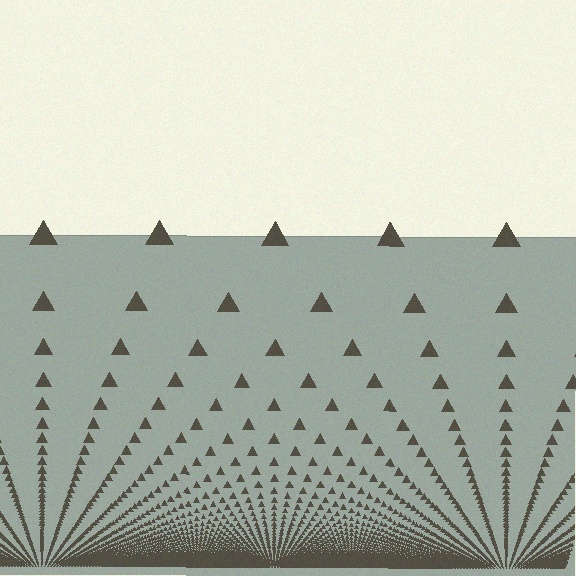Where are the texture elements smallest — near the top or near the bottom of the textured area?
Near the bottom.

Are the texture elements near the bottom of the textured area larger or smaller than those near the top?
Smaller. The gradient is inverted — elements near the bottom are smaller and denser.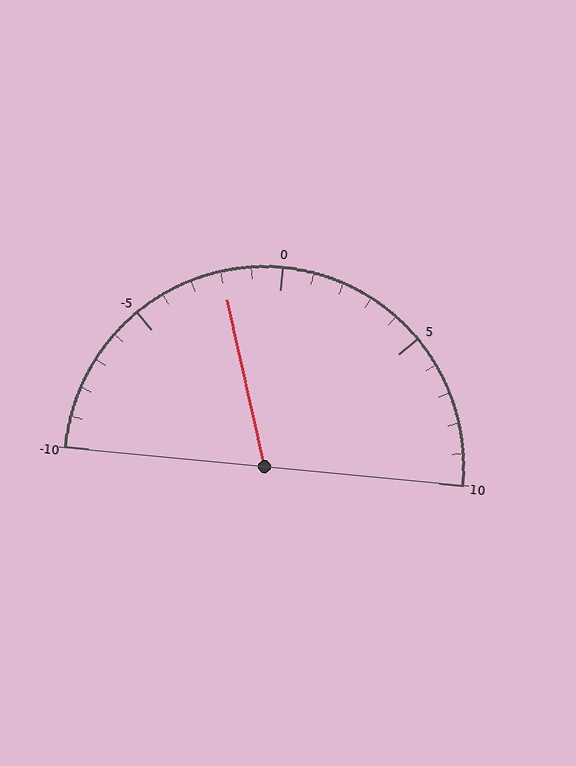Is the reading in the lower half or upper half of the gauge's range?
The reading is in the lower half of the range (-10 to 10).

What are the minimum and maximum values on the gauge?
The gauge ranges from -10 to 10.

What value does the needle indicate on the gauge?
The needle indicates approximately -2.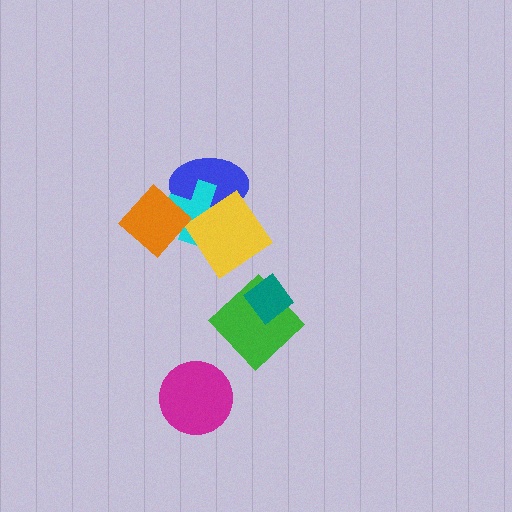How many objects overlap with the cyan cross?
3 objects overlap with the cyan cross.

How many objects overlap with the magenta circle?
0 objects overlap with the magenta circle.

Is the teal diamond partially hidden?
No, no other shape covers it.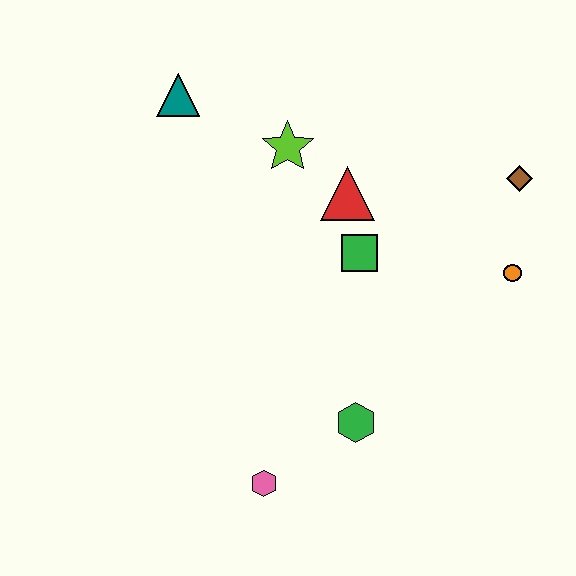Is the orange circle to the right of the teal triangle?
Yes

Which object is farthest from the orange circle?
The teal triangle is farthest from the orange circle.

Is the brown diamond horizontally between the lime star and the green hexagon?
No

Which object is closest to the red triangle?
The green square is closest to the red triangle.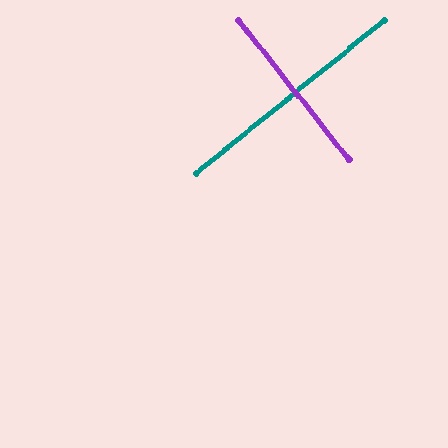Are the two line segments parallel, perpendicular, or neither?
Perpendicular — they meet at approximately 89°.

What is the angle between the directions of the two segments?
Approximately 89 degrees.